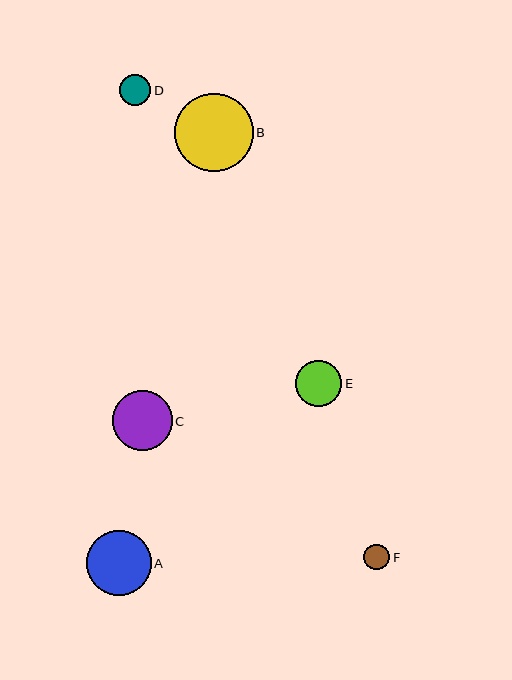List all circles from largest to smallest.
From largest to smallest: B, A, C, E, D, F.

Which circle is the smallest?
Circle F is the smallest with a size of approximately 26 pixels.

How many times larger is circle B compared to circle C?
Circle B is approximately 1.3 times the size of circle C.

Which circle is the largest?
Circle B is the largest with a size of approximately 78 pixels.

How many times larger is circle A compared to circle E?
Circle A is approximately 1.4 times the size of circle E.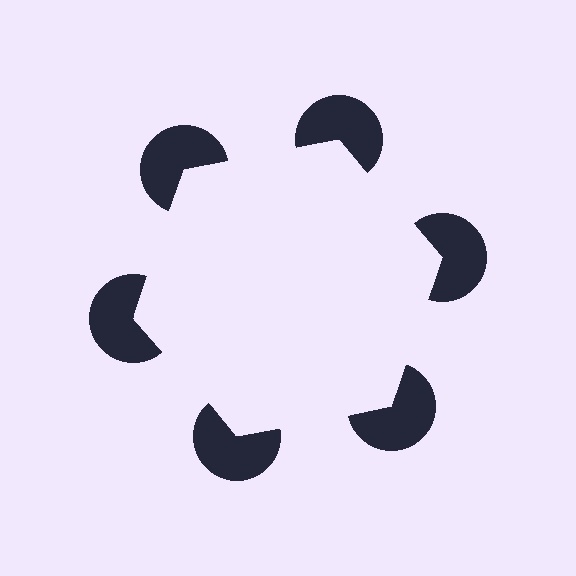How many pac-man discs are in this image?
There are 6 — one at each vertex of the illusory hexagon.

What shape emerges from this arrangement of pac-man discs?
An illusory hexagon — its edges are inferred from the aligned wedge cuts in the pac-man discs, not physically drawn.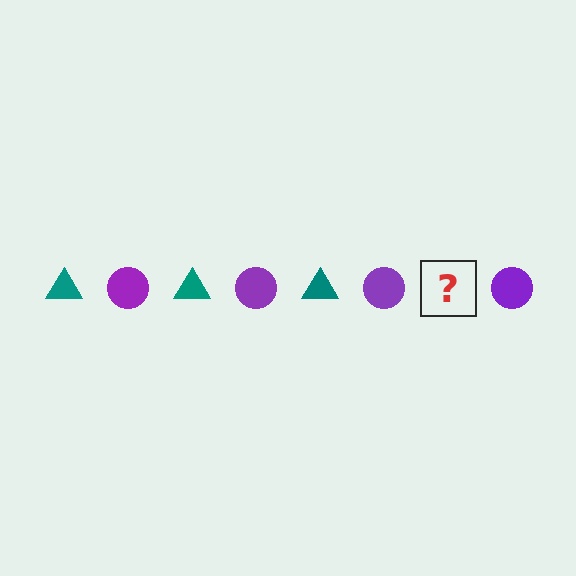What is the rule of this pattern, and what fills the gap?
The rule is that the pattern alternates between teal triangle and purple circle. The gap should be filled with a teal triangle.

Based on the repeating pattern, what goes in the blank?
The blank should be a teal triangle.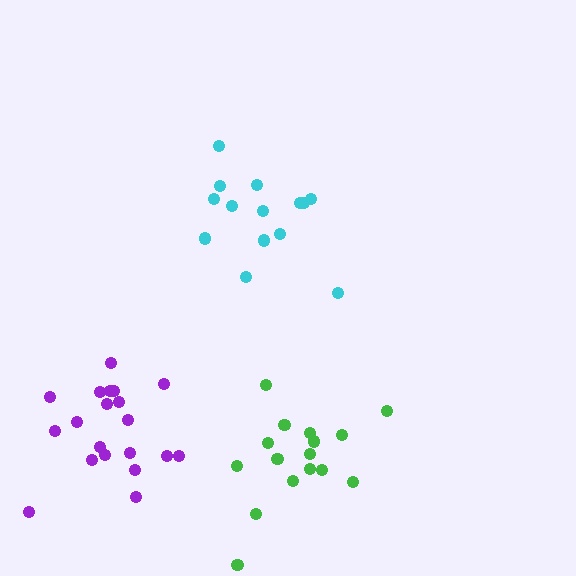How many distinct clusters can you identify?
There are 3 distinct clusters.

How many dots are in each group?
Group 1: 14 dots, Group 2: 20 dots, Group 3: 16 dots (50 total).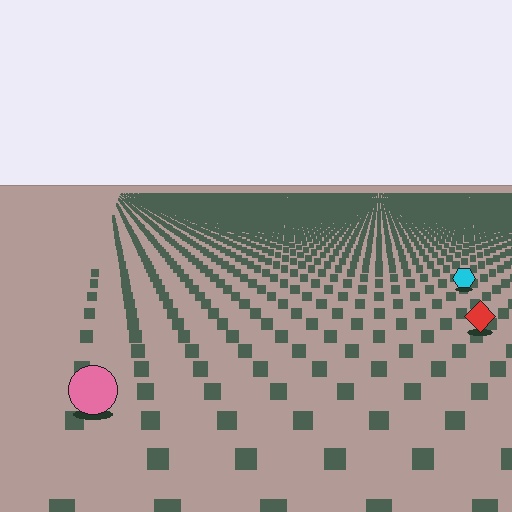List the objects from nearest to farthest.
From nearest to farthest: the pink circle, the red diamond, the cyan hexagon.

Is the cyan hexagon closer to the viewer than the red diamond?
No. The red diamond is closer — you can tell from the texture gradient: the ground texture is coarser near it.